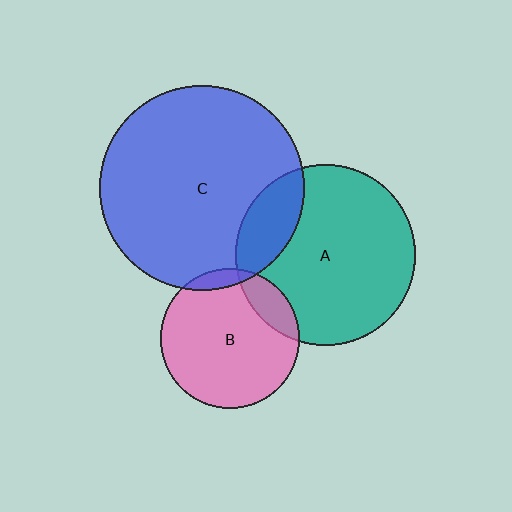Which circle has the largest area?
Circle C (blue).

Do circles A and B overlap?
Yes.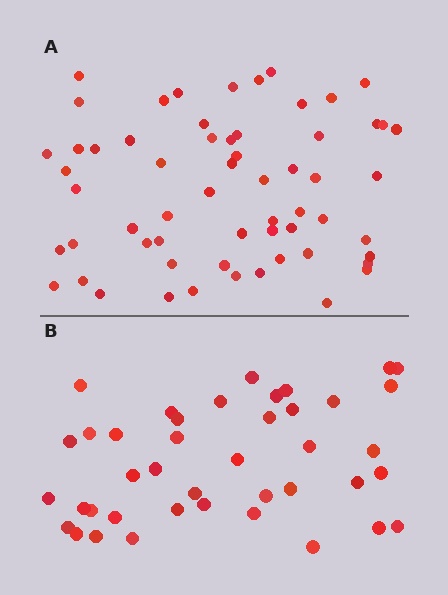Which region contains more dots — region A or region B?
Region A (the top region) has more dots.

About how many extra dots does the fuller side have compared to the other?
Region A has approximately 20 more dots than region B.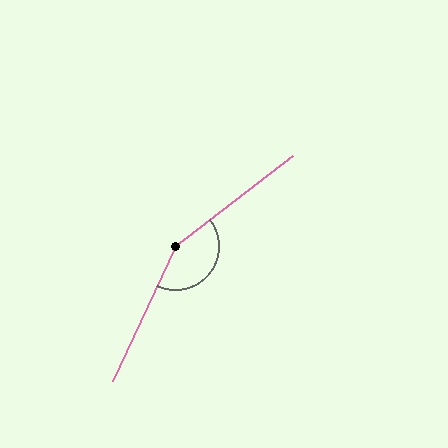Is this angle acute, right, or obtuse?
It is obtuse.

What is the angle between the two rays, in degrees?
Approximately 153 degrees.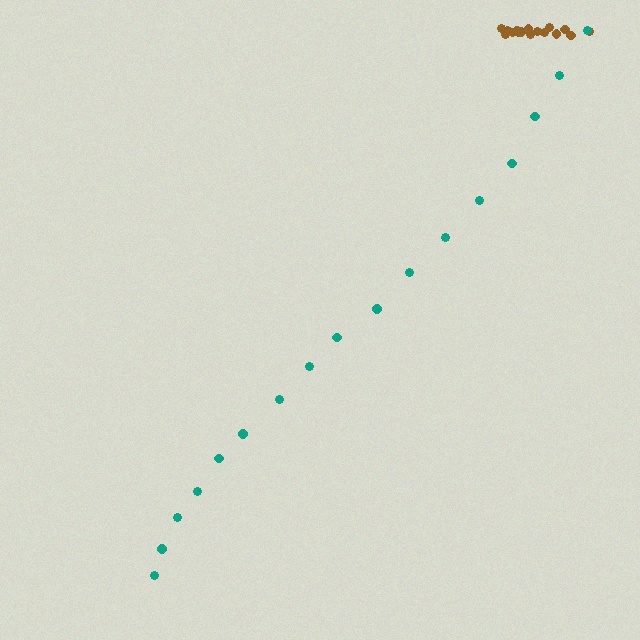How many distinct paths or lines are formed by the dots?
There are 2 distinct paths.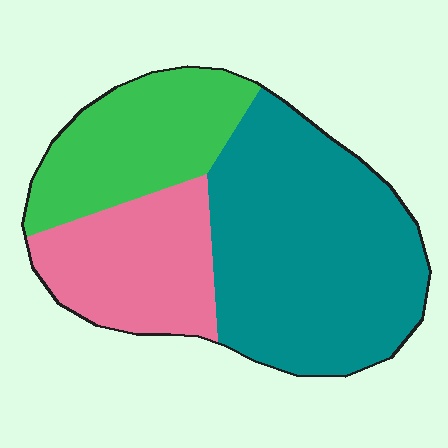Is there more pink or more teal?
Teal.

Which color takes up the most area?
Teal, at roughly 50%.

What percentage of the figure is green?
Green takes up between a sixth and a third of the figure.